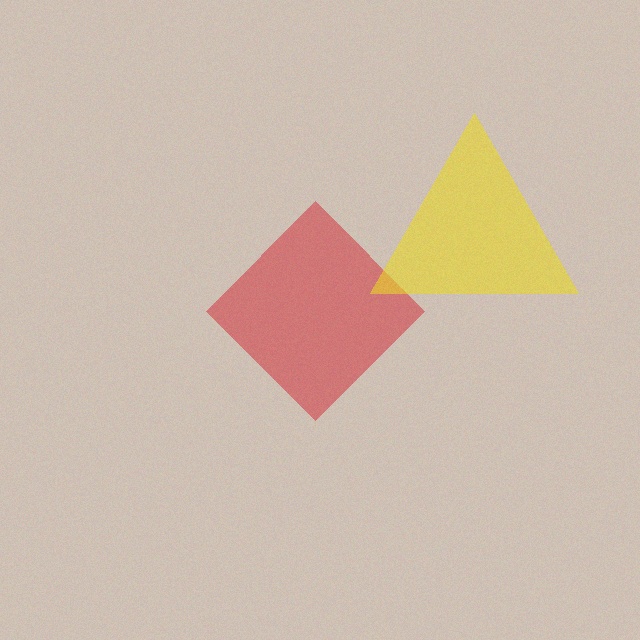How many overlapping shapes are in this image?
There are 2 overlapping shapes in the image.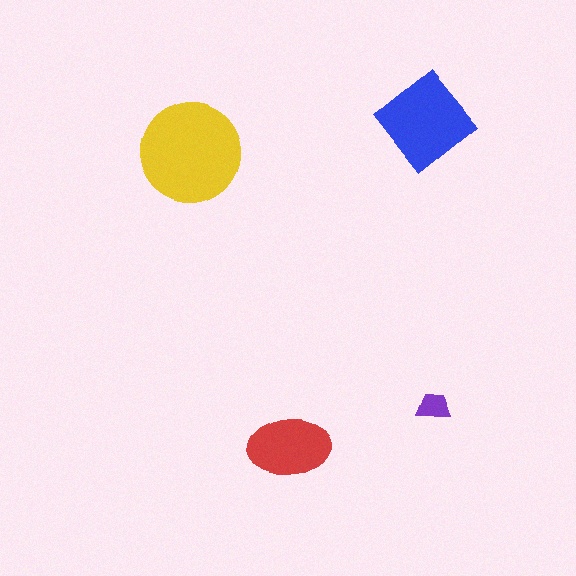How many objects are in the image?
There are 4 objects in the image.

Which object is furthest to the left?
The yellow circle is leftmost.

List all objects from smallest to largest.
The purple trapezoid, the red ellipse, the blue diamond, the yellow circle.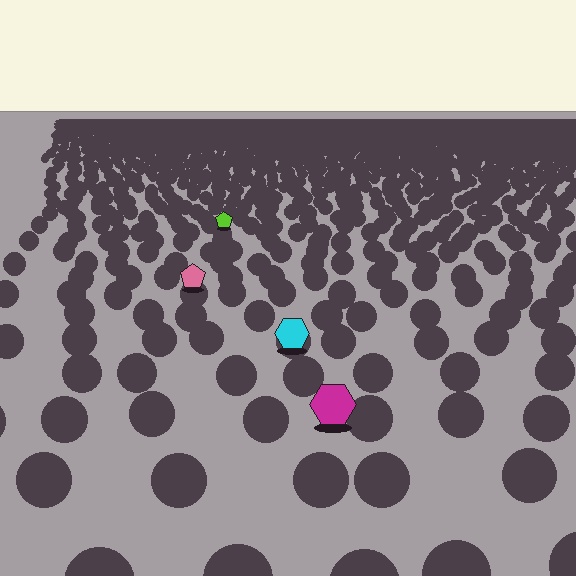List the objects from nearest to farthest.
From nearest to farthest: the magenta hexagon, the cyan hexagon, the pink pentagon, the lime pentagon.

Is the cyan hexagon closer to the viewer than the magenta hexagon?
No. The magenta hexagon is closer — you can tell from the texture gradient: the ground texture is coarser near it.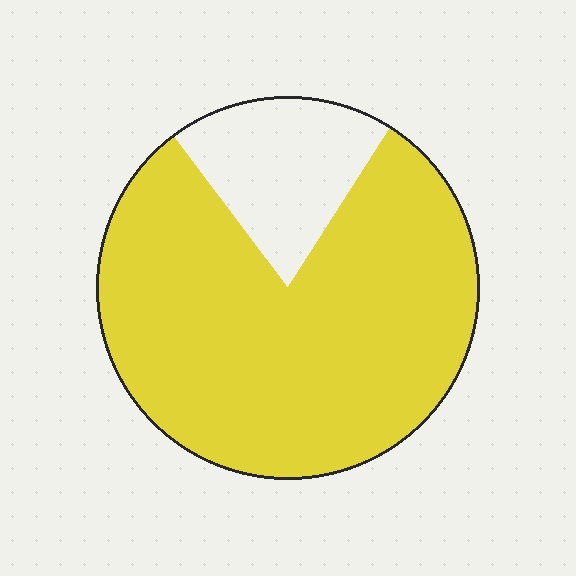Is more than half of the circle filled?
Yes.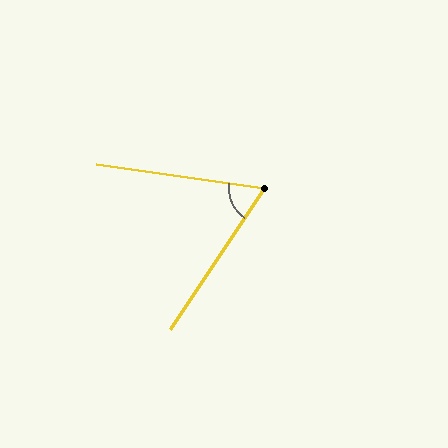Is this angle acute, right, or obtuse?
It is acute.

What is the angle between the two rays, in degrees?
Approximately 65 degrees.